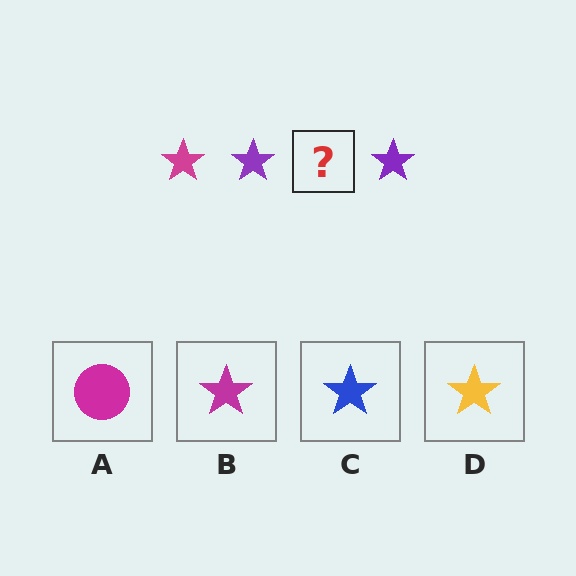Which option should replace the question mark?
Option B.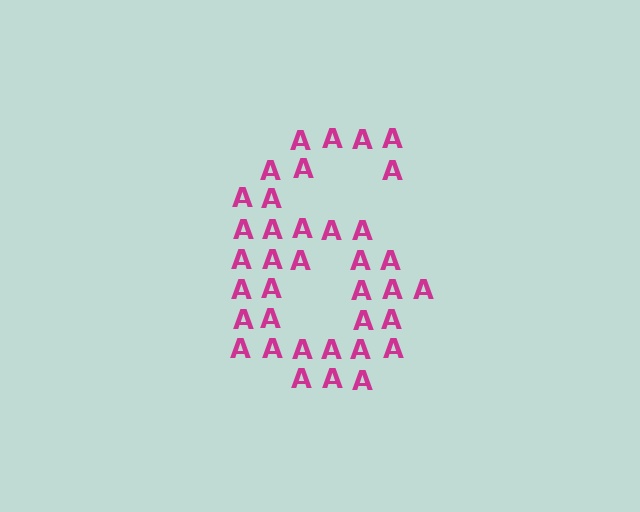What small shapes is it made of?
It is made of small letter A's.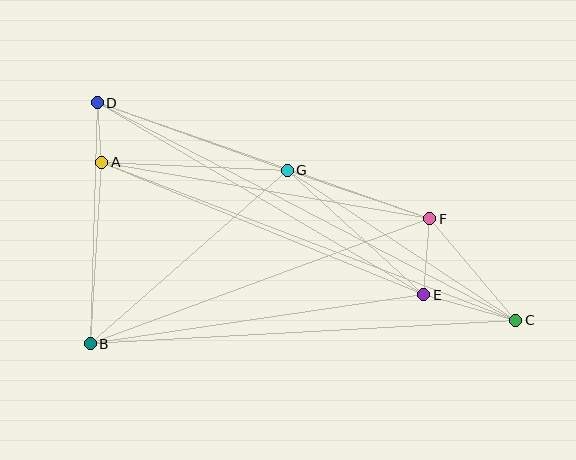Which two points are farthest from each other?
Points C and D are farthest from each other.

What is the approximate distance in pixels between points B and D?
The distance between B and D is approximately 241 pixels.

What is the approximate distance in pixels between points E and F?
The distance between E and F is approximately 76 pixels.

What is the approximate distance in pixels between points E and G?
The distance between E and G is approximately 185 pixels.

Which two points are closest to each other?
Points A and D are closest to each other.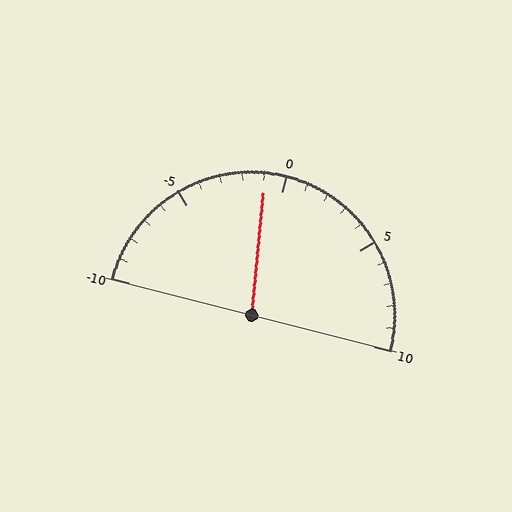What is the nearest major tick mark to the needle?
The nearest major tick mark is 0.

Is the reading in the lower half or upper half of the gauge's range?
The reading is in the lower half of the range (-10 to 10).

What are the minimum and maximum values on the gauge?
The gauge ranges from -10 to 10.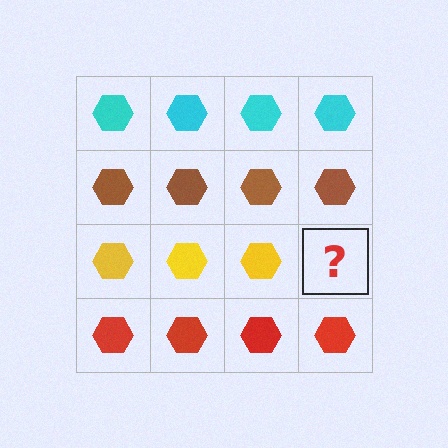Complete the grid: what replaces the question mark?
The question mark should be replaced with a yellow hexagon.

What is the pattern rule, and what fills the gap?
The rule is that each row has a consistent color. The gap should be filled with a yellow hexagon.